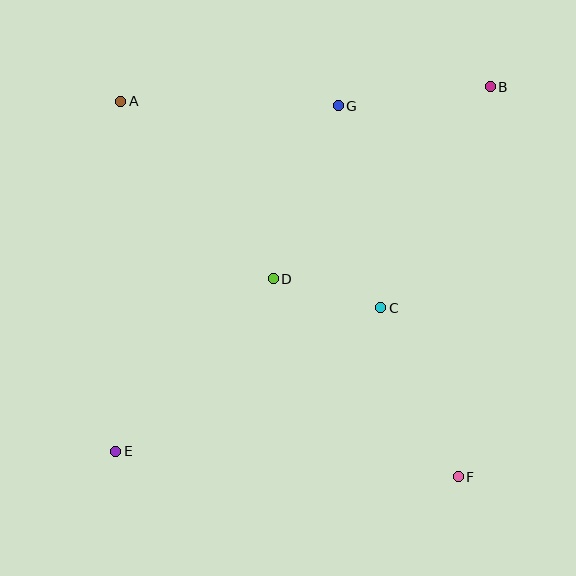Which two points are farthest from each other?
Points B and E are farthest from each other.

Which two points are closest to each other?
Points C and D are closest to each other.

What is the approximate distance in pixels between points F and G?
The distance between F and G is approximately 390 pixels.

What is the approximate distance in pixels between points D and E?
The distance between D and E is approximately 234 pixels.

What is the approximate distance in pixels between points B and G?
The distance between B and G is approximately 153 pixels.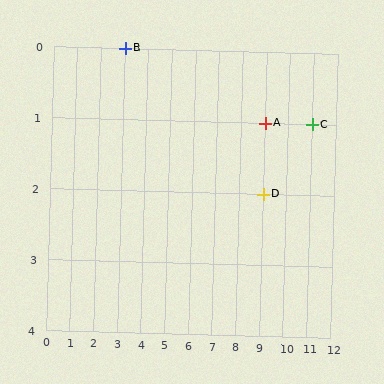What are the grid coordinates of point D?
Point D is at grid coordinates (9, 2).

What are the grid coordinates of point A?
Point A is at grid coordinates (9, 1).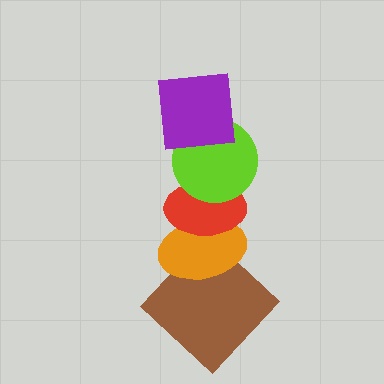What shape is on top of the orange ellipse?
The red ellipse is on top of the orange ellipse.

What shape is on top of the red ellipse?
The lime circle is on top of the red ellipse.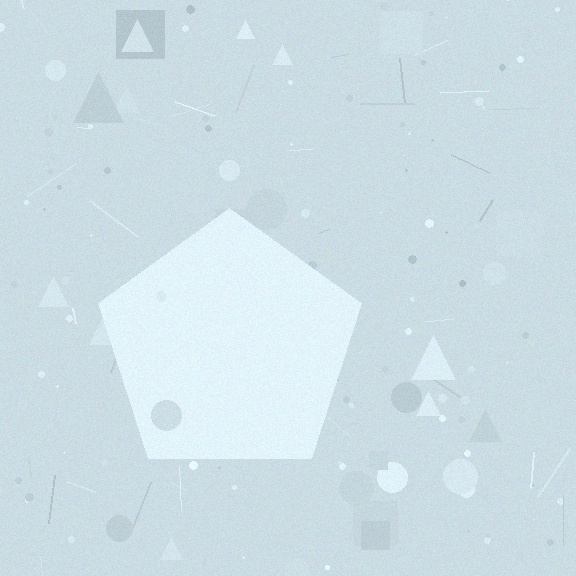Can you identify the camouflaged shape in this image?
The camouflaged shape is a pentagon.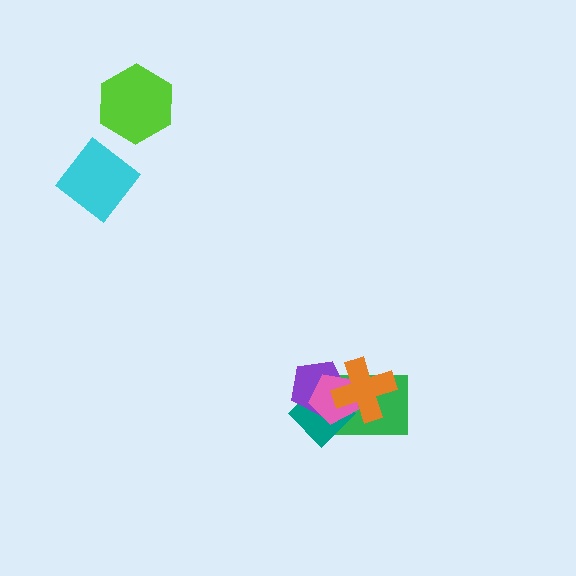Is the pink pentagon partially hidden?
Yes, it is partially covered by another shape.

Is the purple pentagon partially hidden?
Yes, it is partially covered by another shape.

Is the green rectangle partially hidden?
Yes, it is partially covered by another shape.